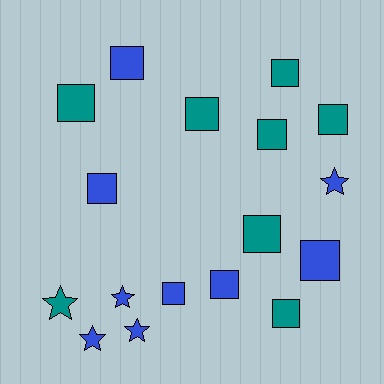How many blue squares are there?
There are 5 blue squares.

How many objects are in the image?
There are 17 objects.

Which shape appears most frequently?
Square, with 12 objects.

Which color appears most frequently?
Blue, with 9 objects.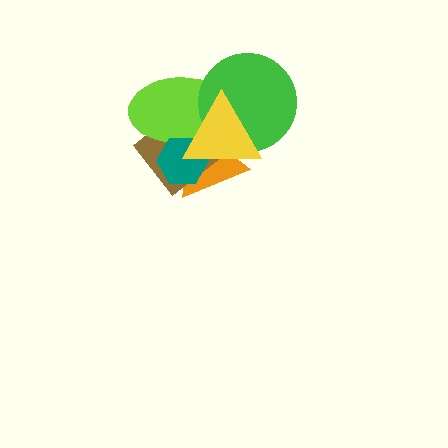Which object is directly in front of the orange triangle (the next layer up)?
The brown diamond is directly in front of the orange triangle.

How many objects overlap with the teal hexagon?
4 objects overlap with the teal hexagon.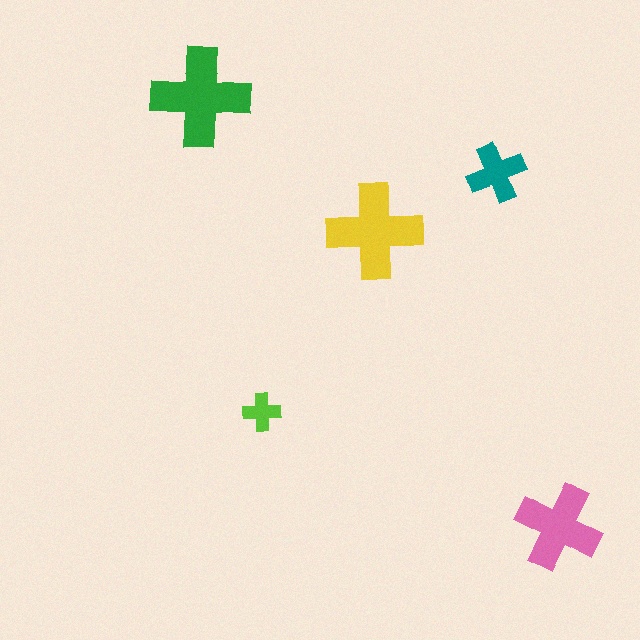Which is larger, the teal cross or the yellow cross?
The yellow one.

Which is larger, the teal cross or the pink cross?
The pink one.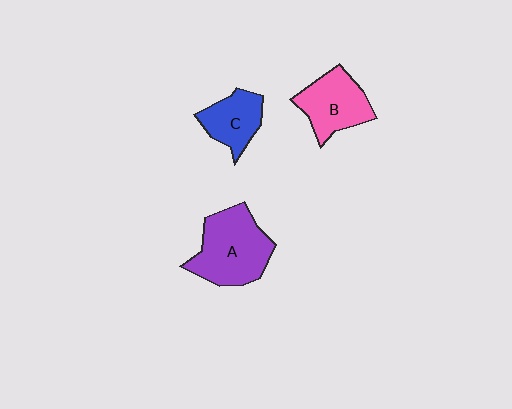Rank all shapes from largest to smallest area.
From largest to smallest: A (purple), B (pink), C (blue).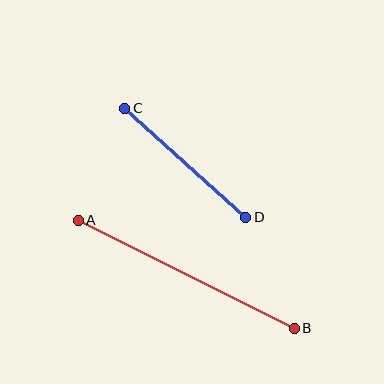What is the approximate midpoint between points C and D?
The midpoint is at approximately (185, 163) pixels.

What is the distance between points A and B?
The distance is approximately 242 pixels.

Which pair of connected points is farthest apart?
Points A and B are farthest apart.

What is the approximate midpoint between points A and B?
The midpoint is at approximately (186, 274) pixels.